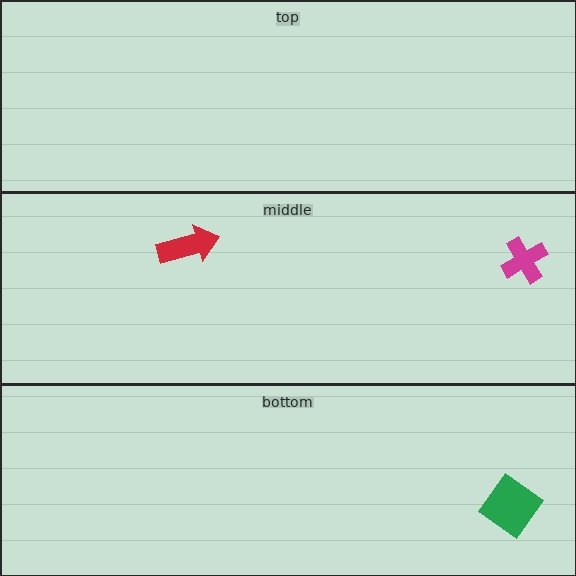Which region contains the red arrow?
The middle region.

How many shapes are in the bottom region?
1.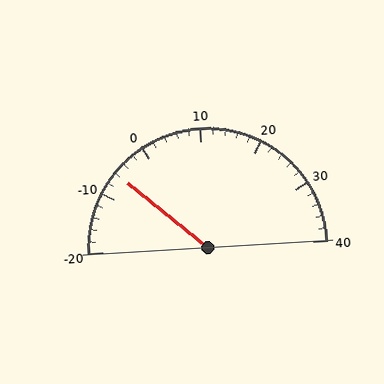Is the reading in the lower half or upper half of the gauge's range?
The reading is in the lower half of the range (-20 to 40).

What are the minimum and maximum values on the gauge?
The gauge ranges from -20 to 40.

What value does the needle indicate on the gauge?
The needle indicates approximately -6.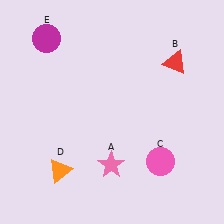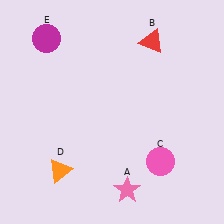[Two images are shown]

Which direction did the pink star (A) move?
The pink star (A) moved down.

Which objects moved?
The objects that moved are: the pink star (A), the red triangle (B).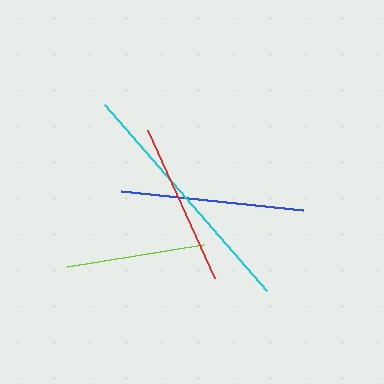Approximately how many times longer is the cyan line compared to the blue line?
The cyan line is approximately 1.3 times the length of the blue line.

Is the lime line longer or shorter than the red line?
The red line is longer than the lime line.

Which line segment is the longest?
The cyan line is the longest at approximately 246 pixels.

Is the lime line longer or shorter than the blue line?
The blue line is longer than the lime line.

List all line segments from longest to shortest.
From longest to shortest: cyan, blue, red, lime.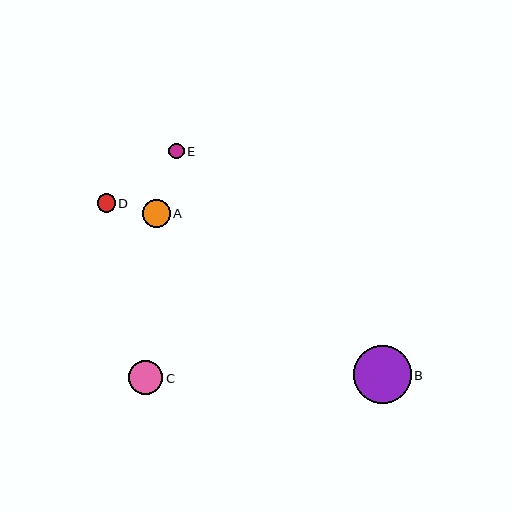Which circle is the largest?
Circle B is the largest with a size of approximately 58 pixels.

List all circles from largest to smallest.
From largest to smallest: B, C, A, D, E.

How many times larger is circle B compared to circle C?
Circle B is approximately 1.7 times the size of circle C.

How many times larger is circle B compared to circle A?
Circle B is approximately 2.1 times the size of circle A.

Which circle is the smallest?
Circle E is the smallest with a size of approximately 15 pixels.